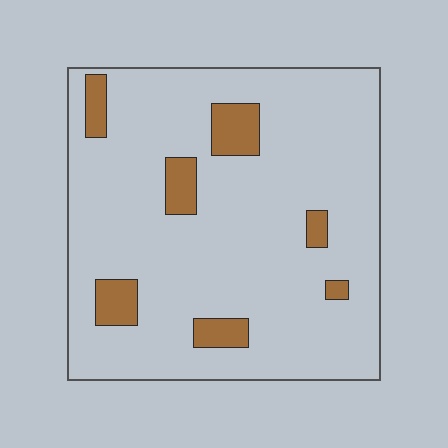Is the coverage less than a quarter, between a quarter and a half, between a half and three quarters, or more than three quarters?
Less than a quarter.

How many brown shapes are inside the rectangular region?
7.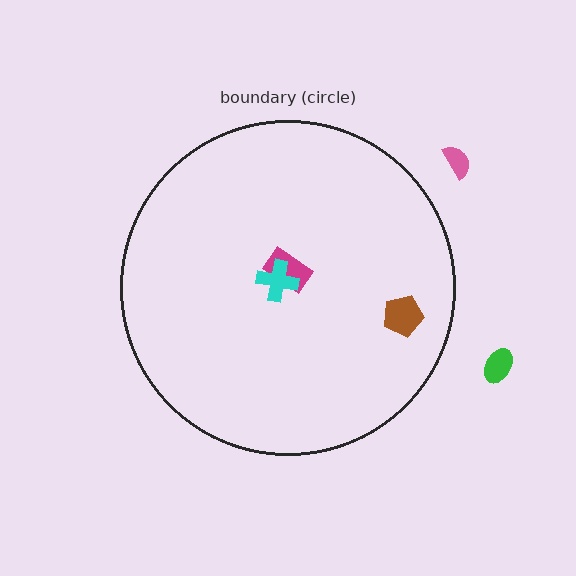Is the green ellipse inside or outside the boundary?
Outside.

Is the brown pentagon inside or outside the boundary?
Inside.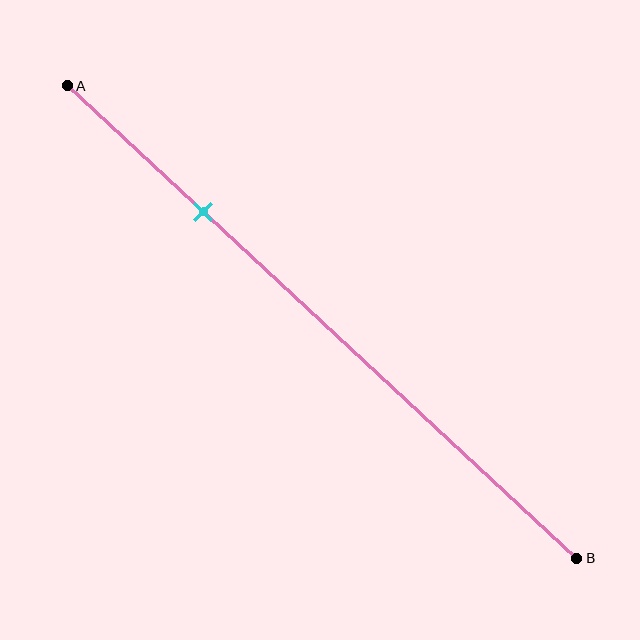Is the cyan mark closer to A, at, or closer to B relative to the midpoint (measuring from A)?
The cyan mark is closer to point A than the midpoint of segment AB.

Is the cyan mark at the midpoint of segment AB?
No, the mark is at about 25% from A, not at the 50% midpoint.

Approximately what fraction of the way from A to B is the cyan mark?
The cyan mark is approximately 25% of the way from A to B.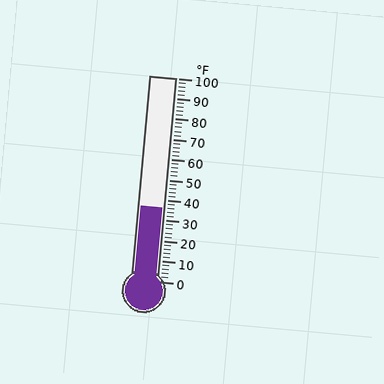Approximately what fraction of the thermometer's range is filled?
The thermometer is filled to approximately 35% of its range.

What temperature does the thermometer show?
The thermometer shows approximately 36°F.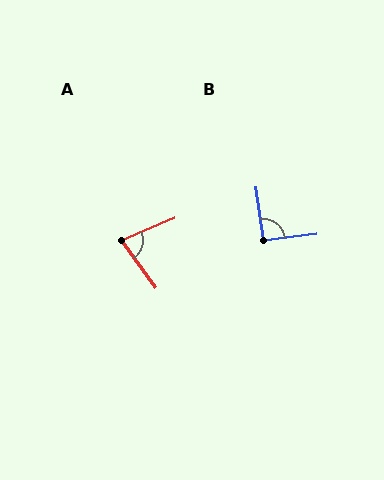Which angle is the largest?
B, at approximately 90 degrees.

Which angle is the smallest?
A, at approximately 77 degrees.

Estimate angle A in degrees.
Approximately 77 degrees.